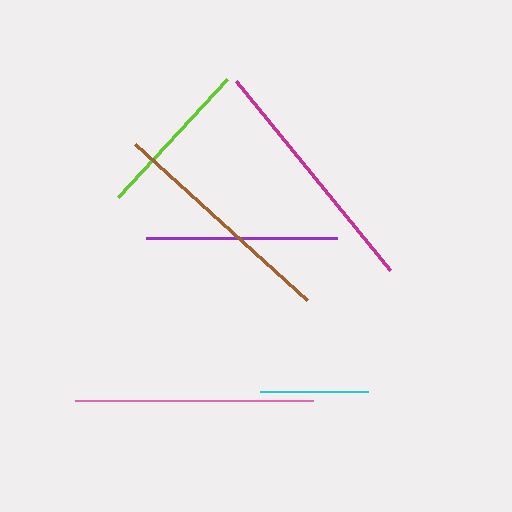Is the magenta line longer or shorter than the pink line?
The magenta line is longer than the pink line.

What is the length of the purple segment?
The purple segment is approximately 190 pixels long.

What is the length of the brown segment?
The brown segment is approximately 232 pixels long.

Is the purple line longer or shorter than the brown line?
The brown line is longer than the purple line.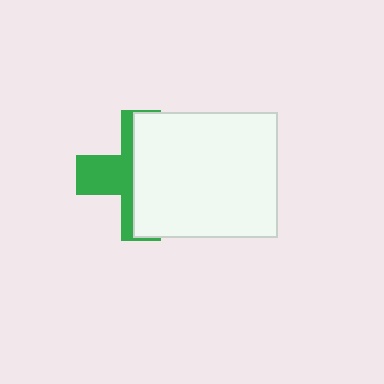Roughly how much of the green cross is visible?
A small part of it is visible (roughly 40%).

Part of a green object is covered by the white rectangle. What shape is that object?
It is a cross.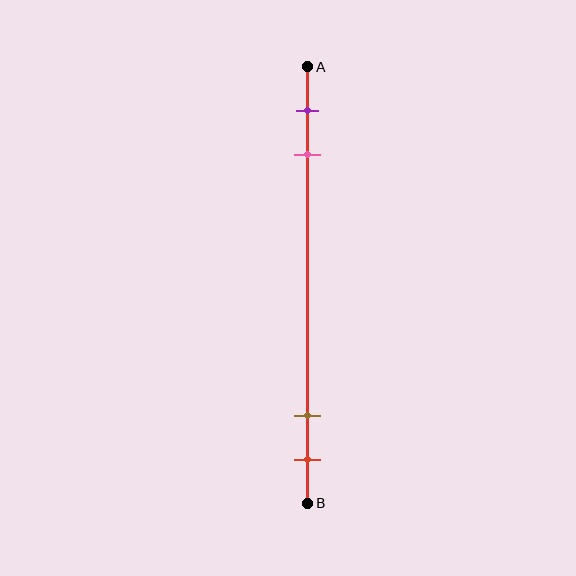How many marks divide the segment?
There are 4 marks dividing the segment.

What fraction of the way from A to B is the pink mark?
The pink mark is approximately 20% (0.2) of the way from A to B.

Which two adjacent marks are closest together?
The brown and red marks are the closest adjacent pair.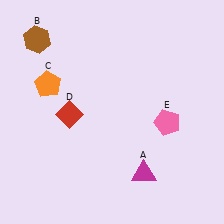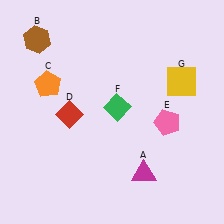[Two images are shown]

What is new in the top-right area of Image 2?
A yellow square (G) was added in the top-right area of Image 2.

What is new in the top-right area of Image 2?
A green diamond (F) was added in the top-right area of Image 2.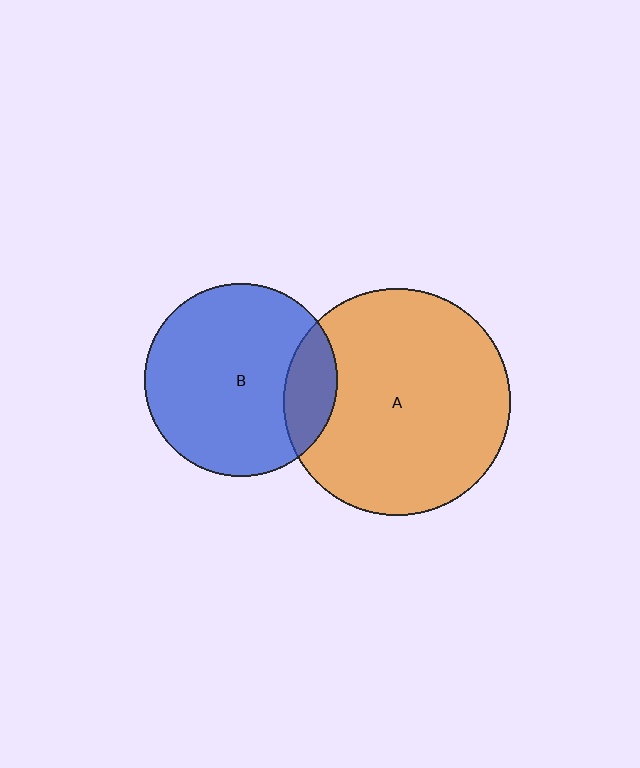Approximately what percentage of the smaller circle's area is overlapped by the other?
Approximately 15%.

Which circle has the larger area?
Circle A (orange).